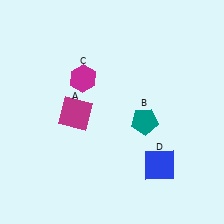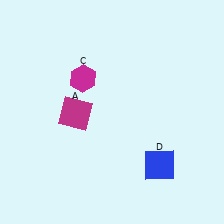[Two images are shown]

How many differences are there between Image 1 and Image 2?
There is 1 difference between the two images.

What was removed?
The teal pentagon (B) was removed in Image 2.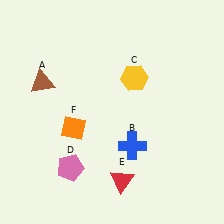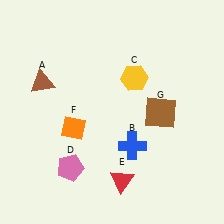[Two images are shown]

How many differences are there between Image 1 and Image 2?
There is 1 difference between the two images.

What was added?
A brown square (G) was added in Image 2.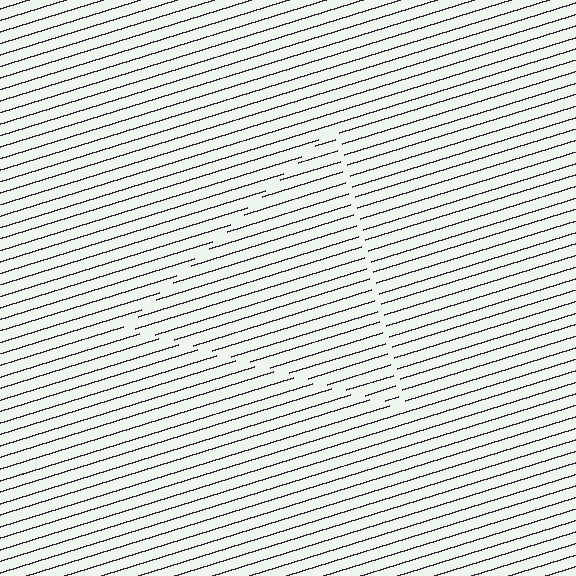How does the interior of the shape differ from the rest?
The interior of the shape contains the same grating, shifted by half a period — the contour is defined by the phase discontinuity where line-ends from the inner and outer gratings abut.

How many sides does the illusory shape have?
3 sides — the line-ends trace a triangle.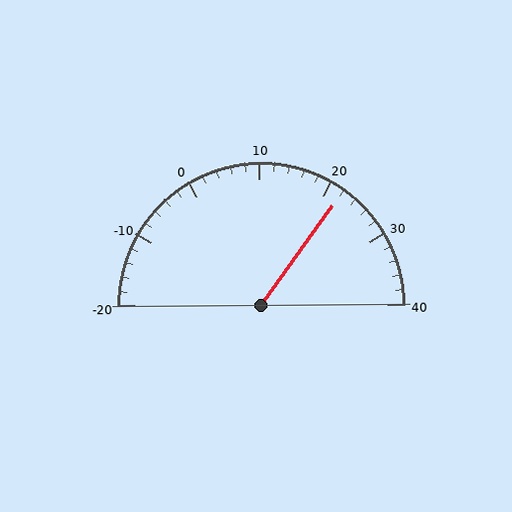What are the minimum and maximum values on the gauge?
The gauge ranges from -20 to 40.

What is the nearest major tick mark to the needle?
The nearest major tick mark is 20.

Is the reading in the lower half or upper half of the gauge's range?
The reading is in the upper half of the range (-20 to 40).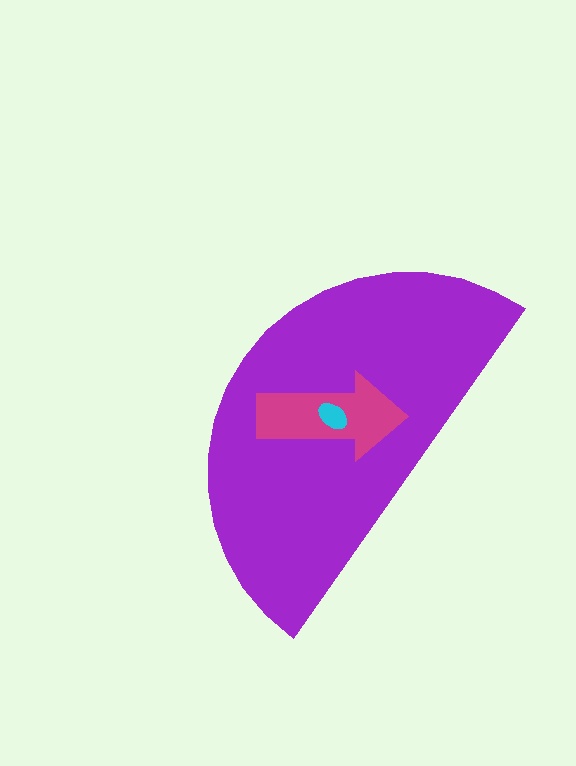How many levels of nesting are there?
3.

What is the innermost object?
The cyan ellipse.